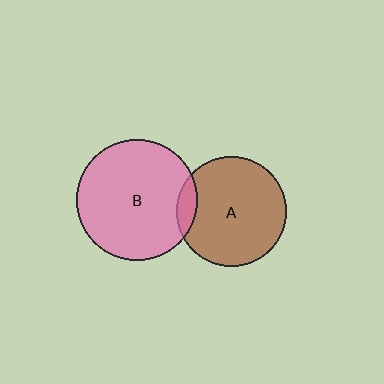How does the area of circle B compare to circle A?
Approximately 1.2 times.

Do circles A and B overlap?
Yes.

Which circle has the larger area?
Circle B (pink).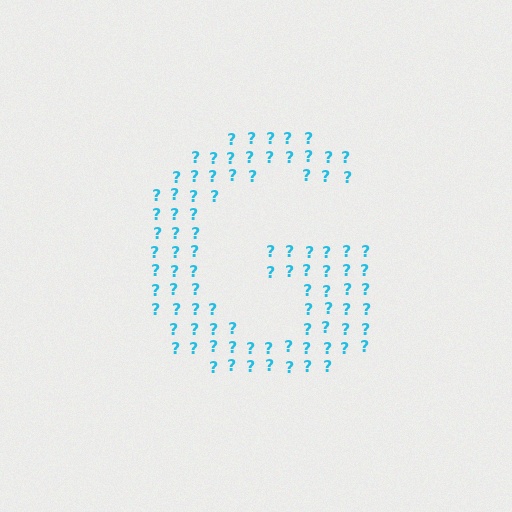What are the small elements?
The small elements are question marks.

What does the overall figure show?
The overall figure shows the letter G.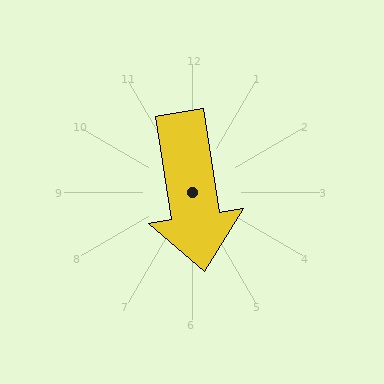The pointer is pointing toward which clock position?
Roughly 6 o'clock.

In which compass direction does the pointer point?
South.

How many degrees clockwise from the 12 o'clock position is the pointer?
Approximately 171 degrees.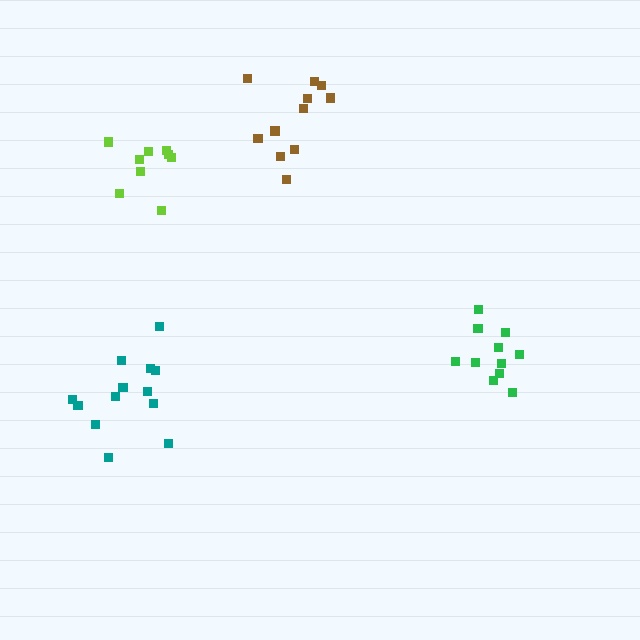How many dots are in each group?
Group 1: 11 dots, Group 2: 13 dots, Group 3: 9 dots, Group 4: 11 dots (44 total).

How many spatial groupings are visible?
There are 4 spatial groupings.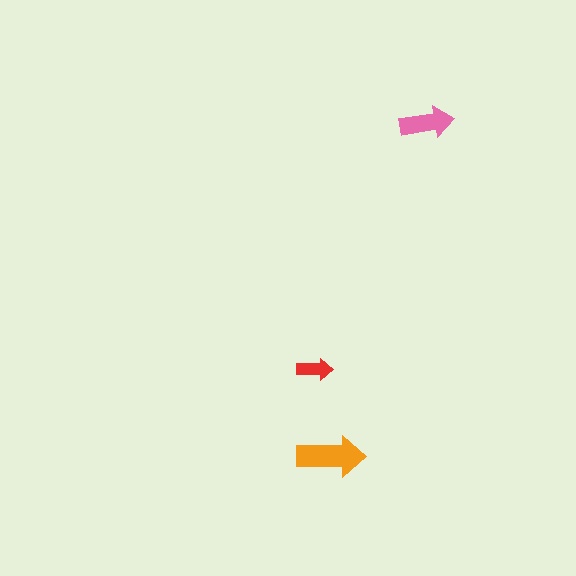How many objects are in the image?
There are 3 objects in the image.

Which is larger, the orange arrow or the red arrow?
The orange one.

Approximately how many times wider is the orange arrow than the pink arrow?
About 1.5 times wider.